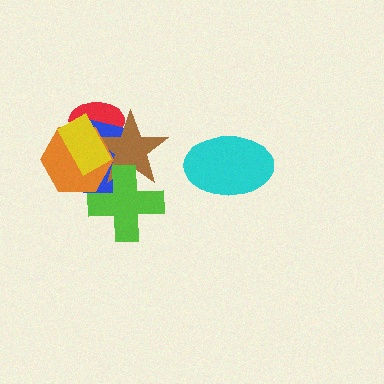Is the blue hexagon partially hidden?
Yes, it is partially covered by another shape.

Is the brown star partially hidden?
Yes, it is partially covered by another shape.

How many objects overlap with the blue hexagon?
5 objects overlap with the blue hexagon.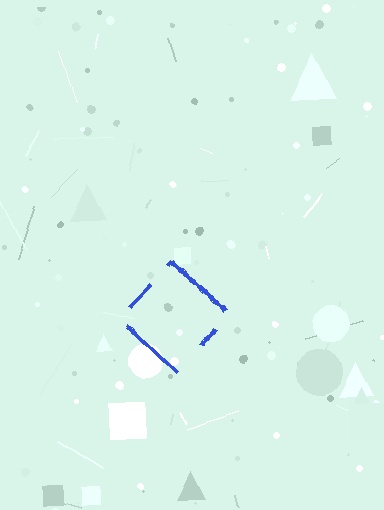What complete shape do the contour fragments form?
The contour fragments form a diamond.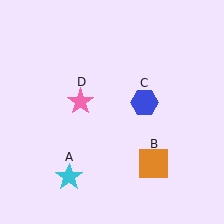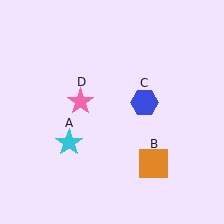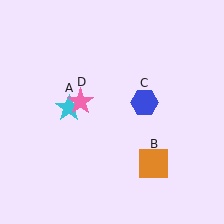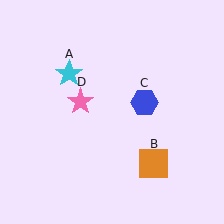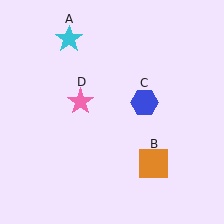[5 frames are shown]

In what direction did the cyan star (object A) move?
The cyan star (object A) moved up.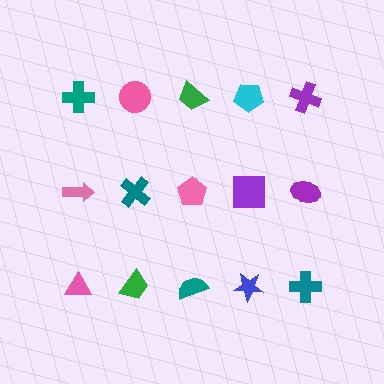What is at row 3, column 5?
A teal cross.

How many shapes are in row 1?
5 shapes.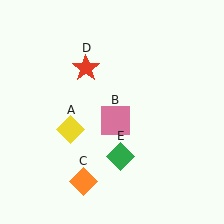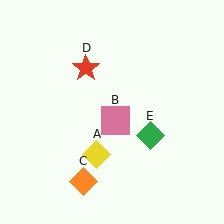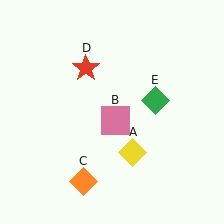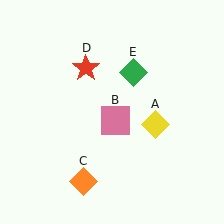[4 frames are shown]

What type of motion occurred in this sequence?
The yellow diamond (object A), green diamond (object E) rotated counterclockwise around the center of the scene.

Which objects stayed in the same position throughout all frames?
Pink square (object B) and orange diamond (object C) and red star (object D) remained stationary.